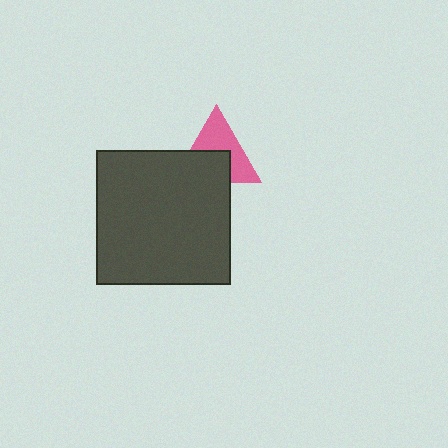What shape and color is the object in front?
The object in front is a dark gray square.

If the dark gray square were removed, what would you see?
You would see the complete pink triangle.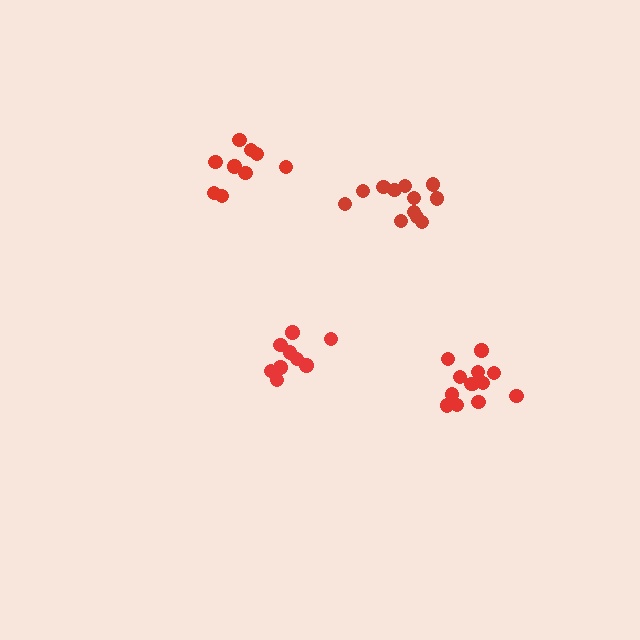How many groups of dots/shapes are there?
There are 4 groups.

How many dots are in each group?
Group 1: 9 dots, Group 2: 14 dots, Group 3: 12 dots, Group 4: 9 dots (44 total).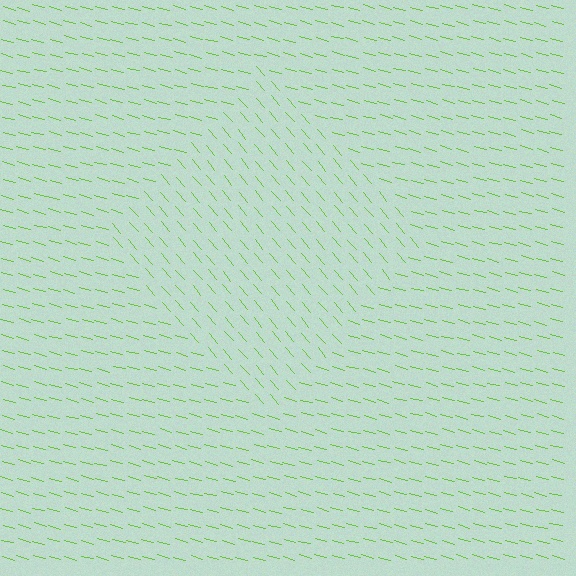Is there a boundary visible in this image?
Yes, there is a texture boundary formed by a change in line orientation.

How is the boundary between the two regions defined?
The boundary is defined purely by a change in line orientation (approximately 34 degrees difference). All lines are the same color and thickness.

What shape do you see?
I see a diamond.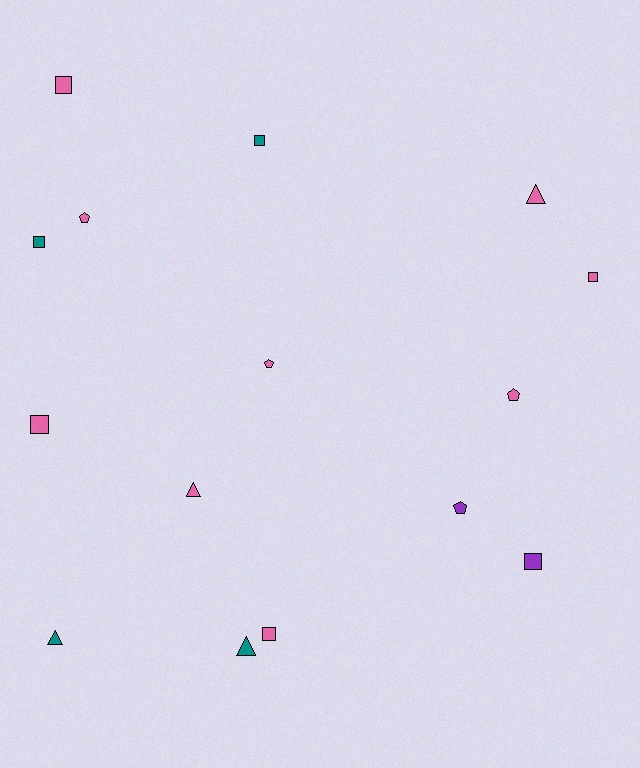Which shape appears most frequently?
Square, with 7 objects.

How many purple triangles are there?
There are no purple triangles.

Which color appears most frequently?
Pink, with 9 objects.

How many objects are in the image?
There are 15 objects.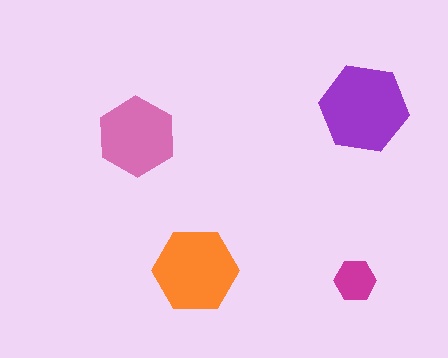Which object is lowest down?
The magenta hexagon is bottommost.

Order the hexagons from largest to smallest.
the purple one, the orange one, the pink one, the magenta one.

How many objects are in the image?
There are 4 objects in the image.